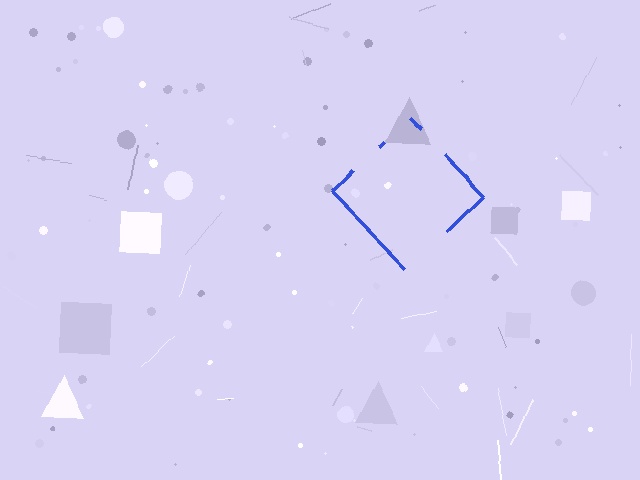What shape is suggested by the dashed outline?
The dashed outline suggests a diamond.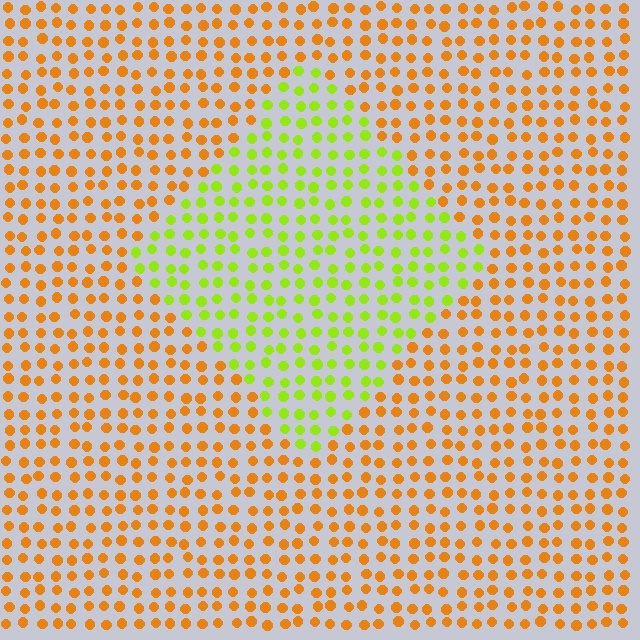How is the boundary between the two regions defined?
The boundary is defined purely by a slight shift in hue (about 53 degrees). Spacing, size, and orientation are identical on both sides.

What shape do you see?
I see a diamond.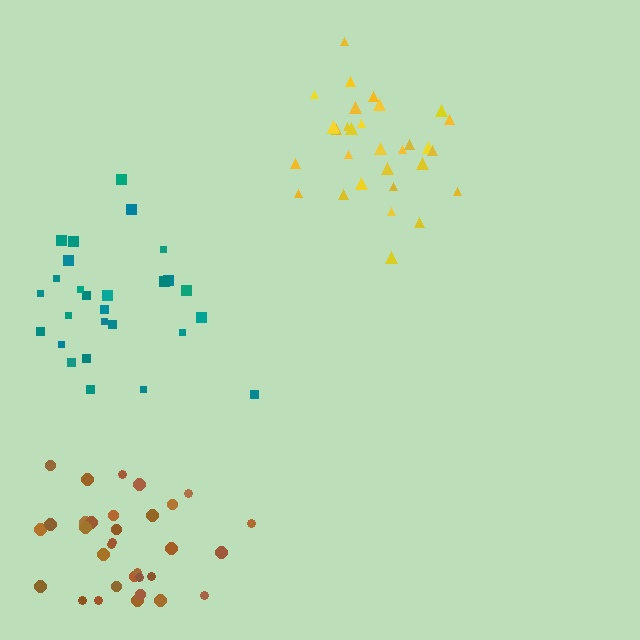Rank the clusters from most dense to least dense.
yellow, brown, teal.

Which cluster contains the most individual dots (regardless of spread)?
Brown (32).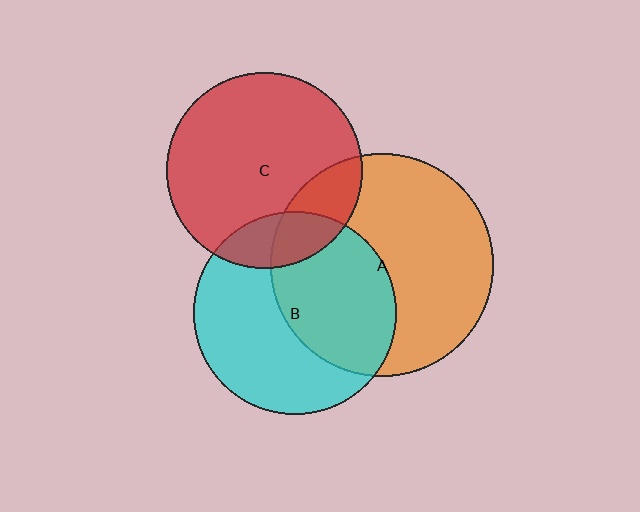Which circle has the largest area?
Circle A (orange).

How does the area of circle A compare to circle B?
Approximately 1.2 times.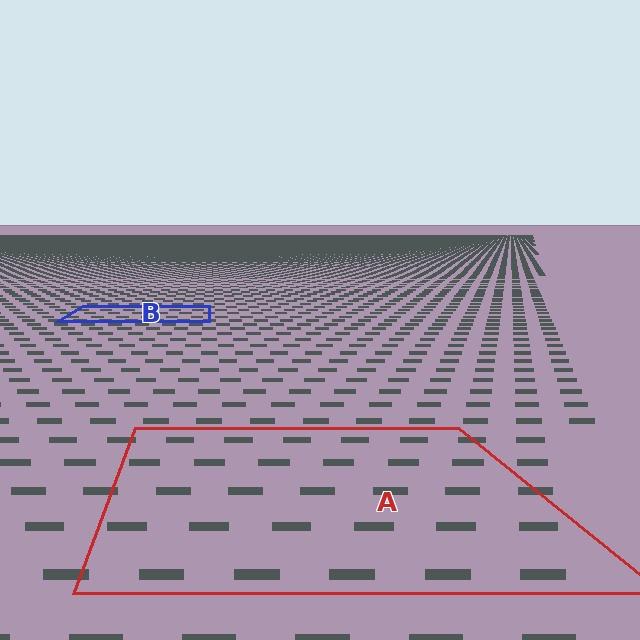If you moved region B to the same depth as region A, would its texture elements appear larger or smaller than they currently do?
They would appear larger. At a closer depth, the same texture elements are projected at a bigger on-screen size.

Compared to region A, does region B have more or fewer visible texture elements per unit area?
Region B has more texture elements per unit area — they are packed more densely because it is farther away.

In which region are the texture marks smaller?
The texture marks are smaller in region B, because it is farther away.